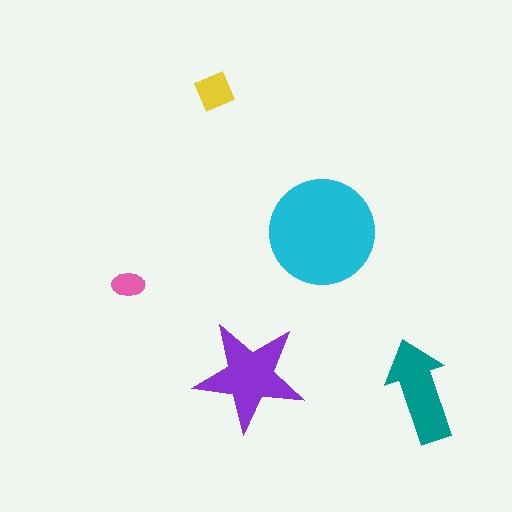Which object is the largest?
The cyan circle.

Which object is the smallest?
The pink ellipse.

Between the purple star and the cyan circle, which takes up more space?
The cyan circle.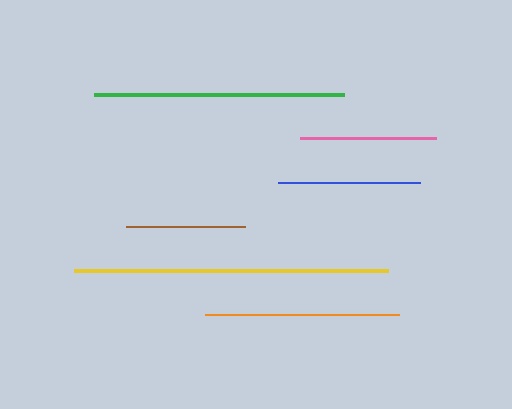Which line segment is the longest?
The yellow line is the longest at approximately 314 pixels.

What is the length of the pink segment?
The pink segment is approximately 135 pixels long.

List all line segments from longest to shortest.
From longest to shortest: yellow, green, orange, blue, pink, brown.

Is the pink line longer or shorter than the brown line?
The pink line is longer than the brown line.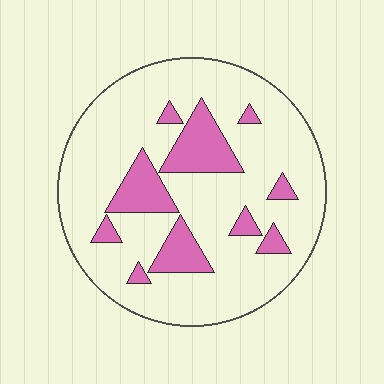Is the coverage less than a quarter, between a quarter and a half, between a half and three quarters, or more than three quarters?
Less than a quarter.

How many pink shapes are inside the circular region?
10.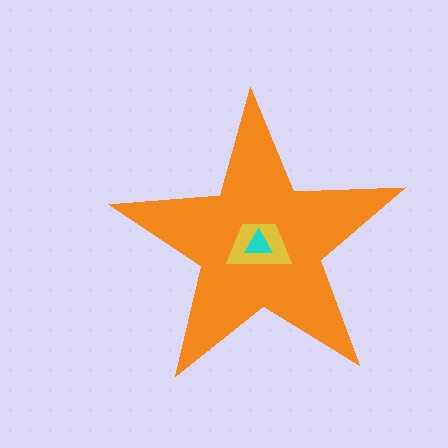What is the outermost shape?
The orange star.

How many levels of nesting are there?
3.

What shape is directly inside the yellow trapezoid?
The cyan triangle.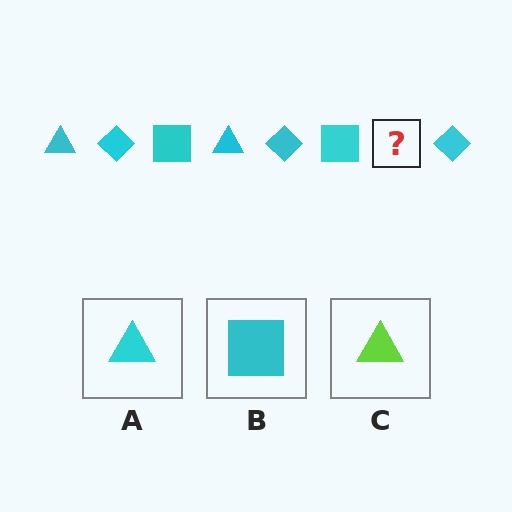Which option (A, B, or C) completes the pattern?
A.